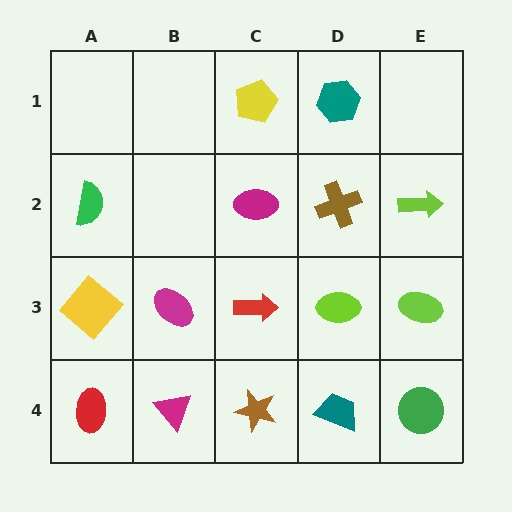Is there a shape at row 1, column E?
No, that cell is empty.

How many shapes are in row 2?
4 shapes.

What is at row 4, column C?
A brown star.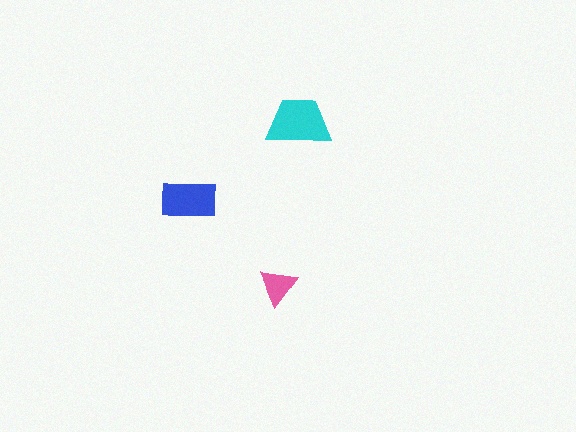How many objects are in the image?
There are 3 objects in the image.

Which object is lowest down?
The pink triangle is bottommost.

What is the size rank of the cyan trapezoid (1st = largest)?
1st.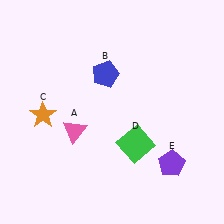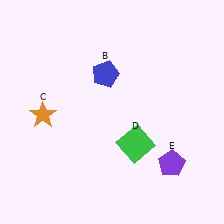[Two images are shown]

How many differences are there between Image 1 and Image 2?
There is 1 difference between the two images.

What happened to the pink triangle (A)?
The pink triangle (A) was removed in Image 2. It was in the bottom-left area of Image 1.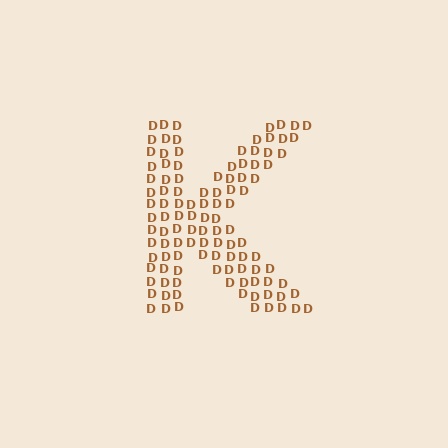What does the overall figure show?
The overall figure shows the letter K.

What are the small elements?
The small elements are letter D's.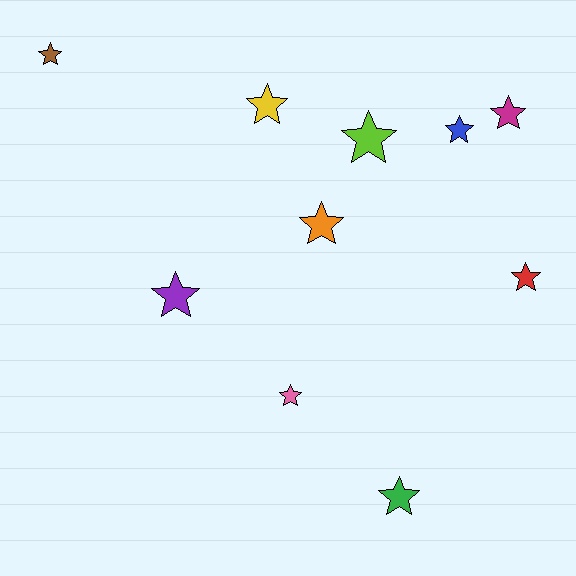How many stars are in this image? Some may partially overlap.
There are 10 stars.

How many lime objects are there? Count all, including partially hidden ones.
There is 1 lime object.